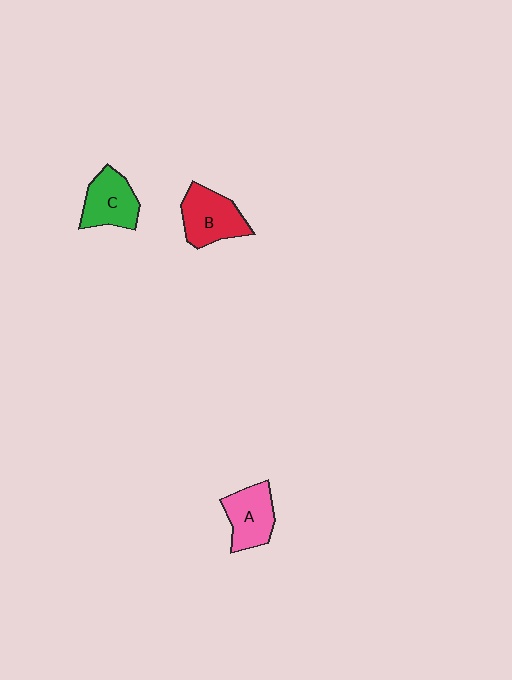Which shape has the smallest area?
Shape A (pink).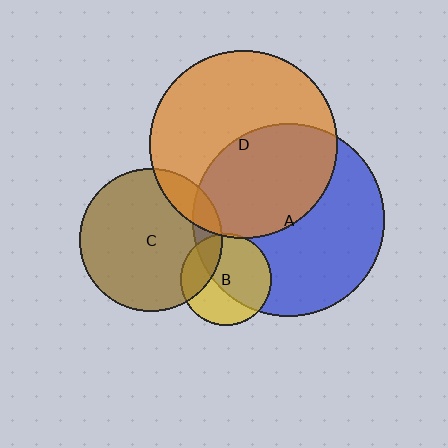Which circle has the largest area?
Circle A (blue).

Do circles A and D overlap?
Yes.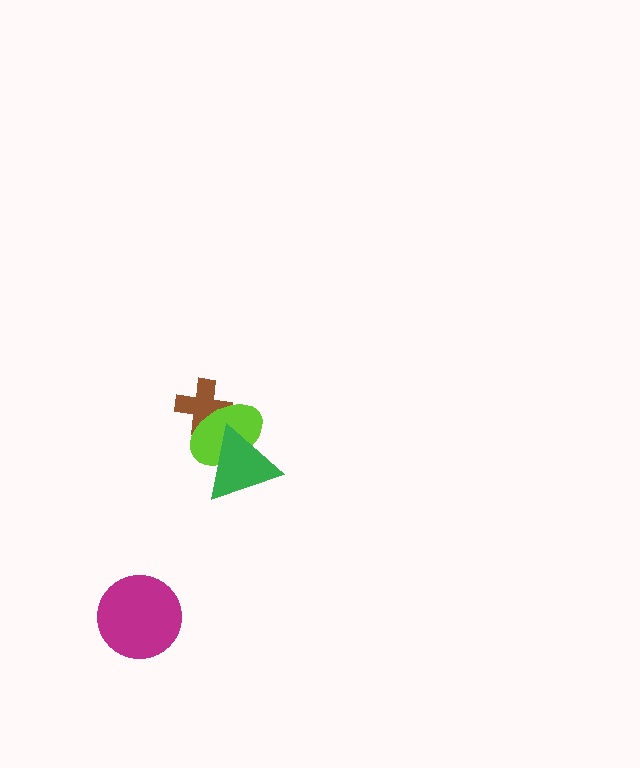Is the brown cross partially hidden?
Yes, it is partially covered by another shape.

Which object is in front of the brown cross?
The lime ellipse is in front of the brown cross.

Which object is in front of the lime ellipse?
The green triangle is in front of the lime ellipse.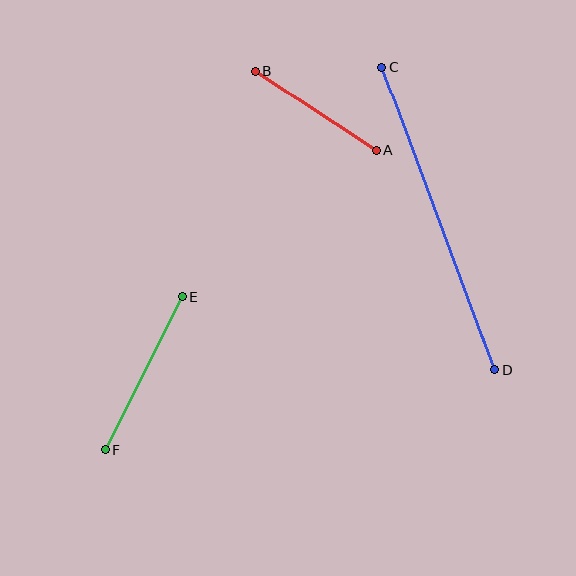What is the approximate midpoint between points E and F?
The midpoint is at approximately (144, 374) pixels.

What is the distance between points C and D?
The distance is approximately 324 pixels.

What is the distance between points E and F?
The distance is approximately 171 pixels.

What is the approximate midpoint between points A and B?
The midpoint is at approximately (316, 111) pixels.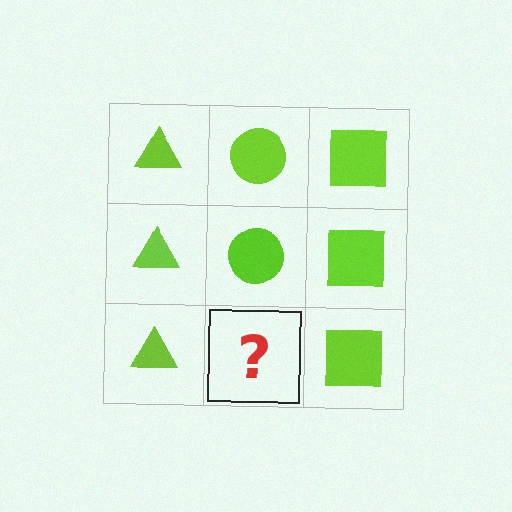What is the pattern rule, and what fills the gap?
The rule is that each column has a consistent shape. The gap should be filled with a lime circle.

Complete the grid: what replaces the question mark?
The question mark should be replaced with a lime circle.